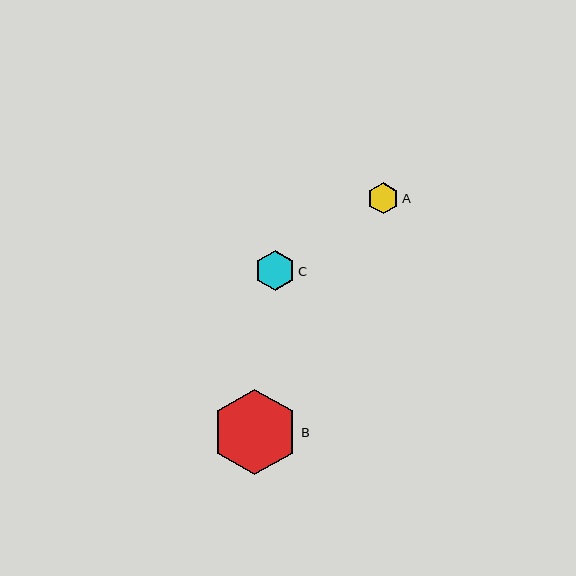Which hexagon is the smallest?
Hexagon A is the smallest with a size of approximately 31 pixels.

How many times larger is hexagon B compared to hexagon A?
Hexagon B is approximately 2.7 times the size of hexagon A.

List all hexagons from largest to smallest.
From largest to smallest: B, C, A.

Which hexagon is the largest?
Hexagon B is the largest with a size of approximately 86 pixels.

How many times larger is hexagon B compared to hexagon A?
Hexagon B is approximately 2.7 times the size of hexagon A.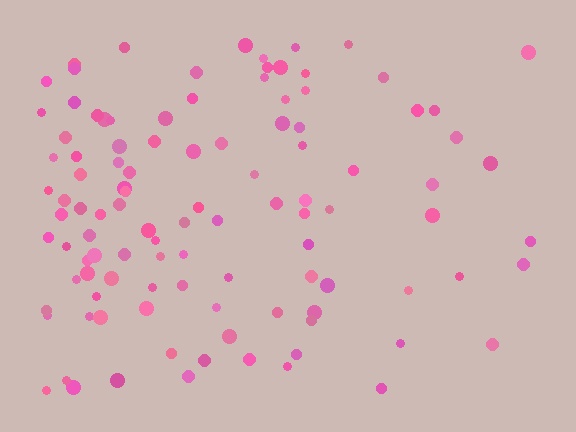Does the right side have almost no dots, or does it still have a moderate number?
Still a moderate number, just noticeably fewer than the left.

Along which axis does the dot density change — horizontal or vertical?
Horizontal.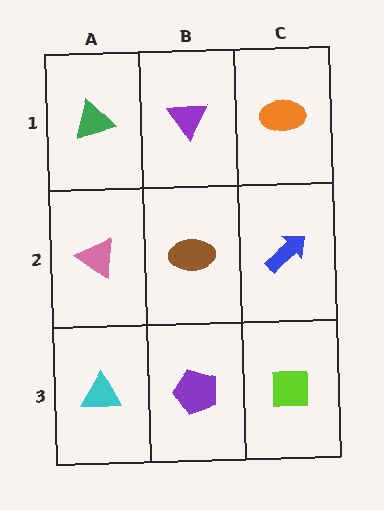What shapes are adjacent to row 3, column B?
A brown ellipse (row 2, column B), a cyan triangle (row 3, column A), a lime square (row 3, column C).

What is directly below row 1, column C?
A blue arrow.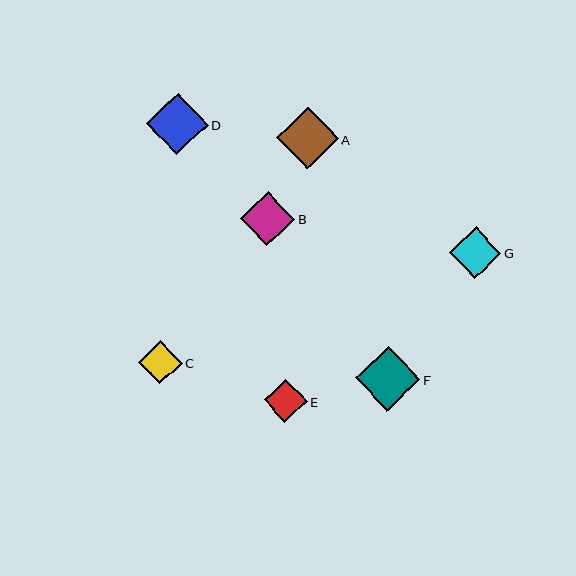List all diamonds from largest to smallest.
From largest to smallest: F, A, D, B, G, C, E.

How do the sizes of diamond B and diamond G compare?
Diamond B and diamond G are approximately the same size.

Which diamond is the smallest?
Diamond E is the smallest with a size of approximately 43 pixels.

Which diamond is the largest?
Diamond F is the largest with a size of approximately 65 pixels.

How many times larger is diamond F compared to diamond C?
Diamond F is approximately 1.5 times the size of diamond C.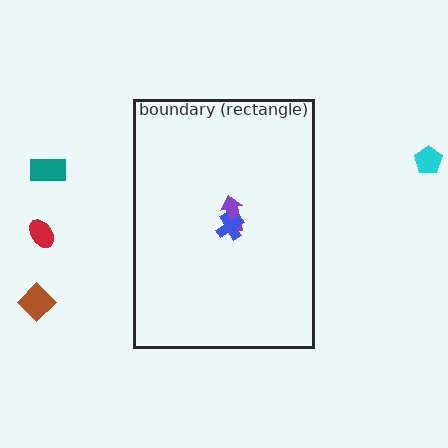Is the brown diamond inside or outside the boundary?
Outside.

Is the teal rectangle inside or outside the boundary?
Outside.